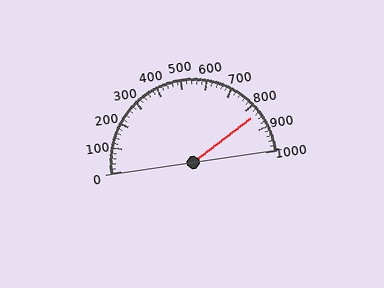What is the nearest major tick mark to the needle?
The nearest major tick mark is 800.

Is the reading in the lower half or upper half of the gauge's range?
The reading is in the upper half of the range (0 to 1000).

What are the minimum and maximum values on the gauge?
The gauge ranges from 0 to 1000.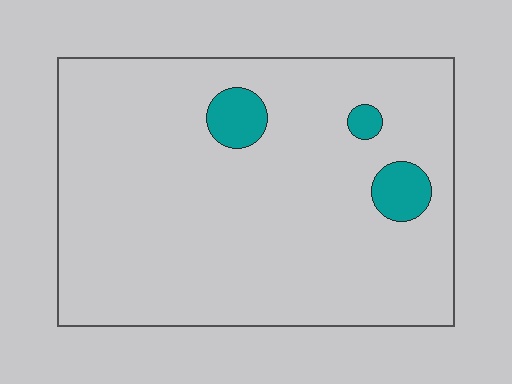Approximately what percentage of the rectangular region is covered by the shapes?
Approximately 5%.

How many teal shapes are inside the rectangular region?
3.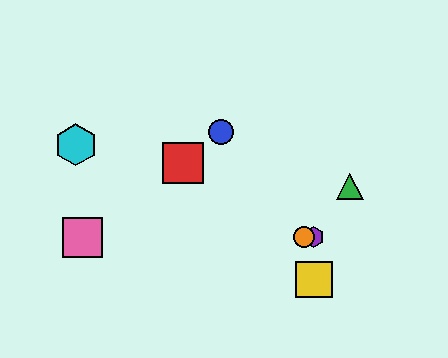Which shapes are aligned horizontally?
The purple hexagon, the orange circle, the pink square are aligned horizontally.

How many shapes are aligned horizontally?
3 shapes (the purple hexagon, the orange circle, the pink square) are aligned horizontally.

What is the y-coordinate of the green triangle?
The green triangle is at y≈186.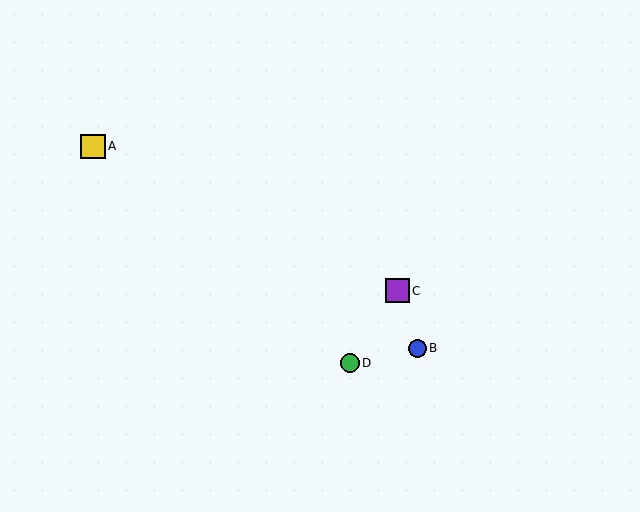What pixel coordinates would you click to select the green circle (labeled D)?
Click at (350, 363) to select the green circle D.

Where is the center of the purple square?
The center of the purple square is at (397, 291).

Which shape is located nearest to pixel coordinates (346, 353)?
The green circle (labeled D) at (350, 363) is nearest to that location.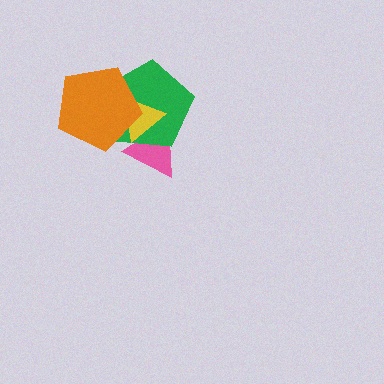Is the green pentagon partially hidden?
Yes, it is partially covered by another shape.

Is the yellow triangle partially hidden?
Yes, it is partially covered by another shape.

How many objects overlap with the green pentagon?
3 objects overlap with the green pentagon.